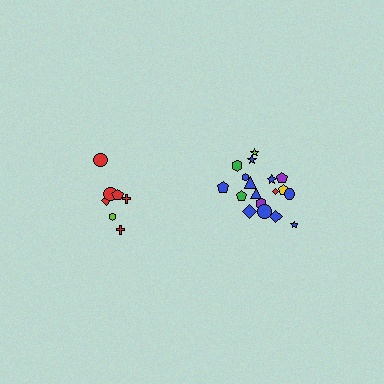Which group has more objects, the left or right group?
The right group.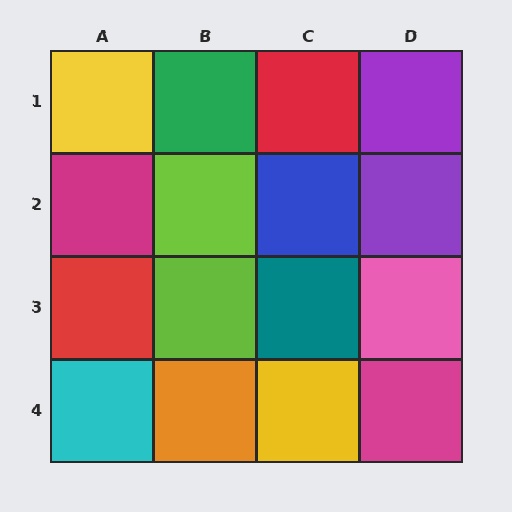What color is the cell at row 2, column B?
Lime.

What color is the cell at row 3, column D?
Pink.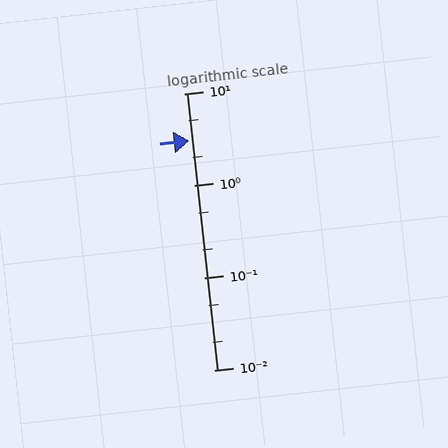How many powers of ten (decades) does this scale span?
The scale spans 3 decades, from 0.01 to 10.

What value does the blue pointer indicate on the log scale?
The pointer indicates approximately 3.1.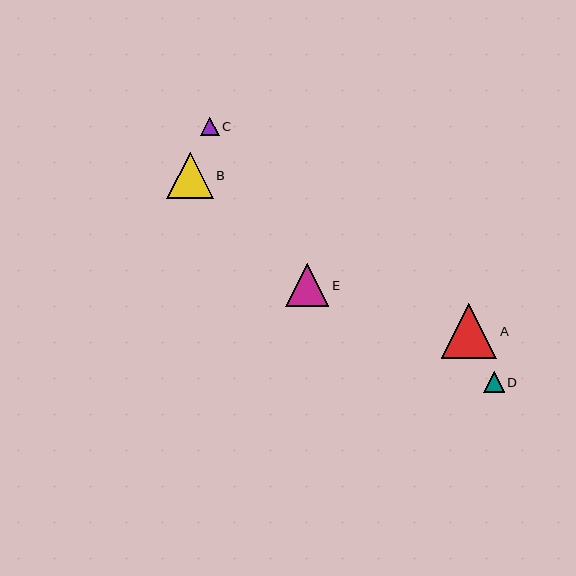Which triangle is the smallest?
Triangle C is the smallest with a size of approximately 18 pixels.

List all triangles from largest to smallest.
From largest to smallest: A, B, E, D, C.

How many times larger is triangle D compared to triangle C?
Triangle D is approximately 1.1 times the size of triangle C.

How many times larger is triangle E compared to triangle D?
Triangle E is approximately 2.1 times the size of triangle D.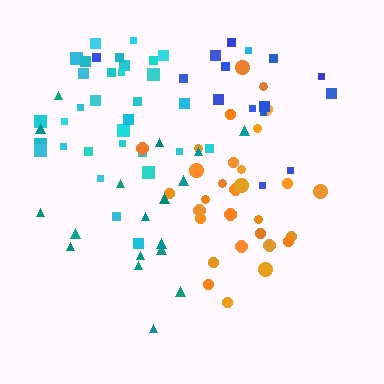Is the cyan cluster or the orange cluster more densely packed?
Orange.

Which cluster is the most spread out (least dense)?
Teal.